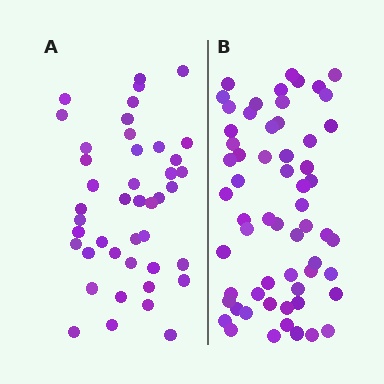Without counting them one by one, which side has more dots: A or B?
Region B (the right region) has more dots.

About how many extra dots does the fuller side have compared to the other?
Region B has approximately 15 more dots than region A.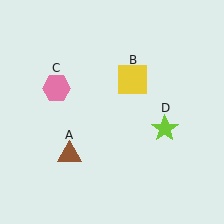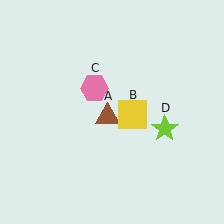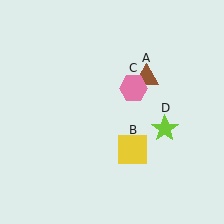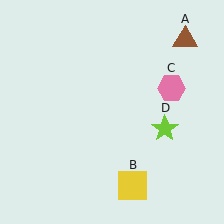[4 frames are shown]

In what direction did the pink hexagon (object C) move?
The pink hexagon (object C) moved right.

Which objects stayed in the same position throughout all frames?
Lime star (object D) remained stationary.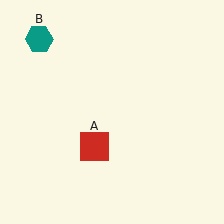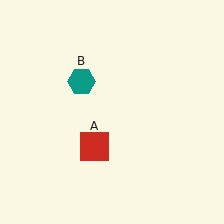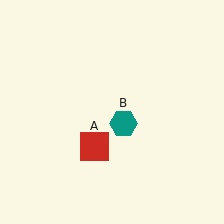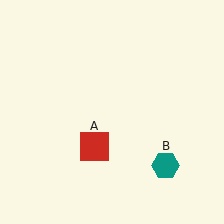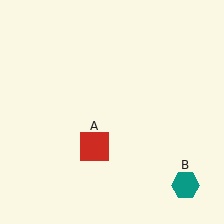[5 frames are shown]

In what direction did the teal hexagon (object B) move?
The teal hexagon (object B) moved down and to the right.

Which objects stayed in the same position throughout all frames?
Red square (object A) remained stationary.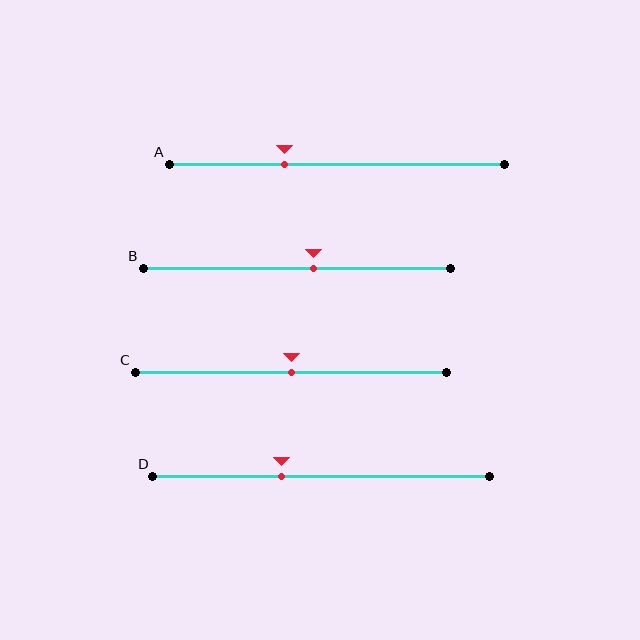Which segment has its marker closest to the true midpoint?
Segment C has its marker closest to the true midpoint.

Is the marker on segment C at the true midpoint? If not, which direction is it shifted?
Yes, the marker on segment C is at the true midpoint.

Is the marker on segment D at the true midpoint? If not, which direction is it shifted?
No, the marker on segment D is shifted to the left by about 12% of the segment length.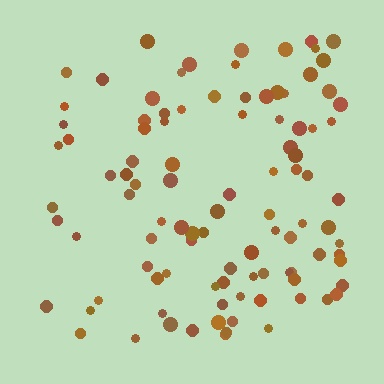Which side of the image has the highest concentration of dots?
The right.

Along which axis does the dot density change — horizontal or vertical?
Horizontal.